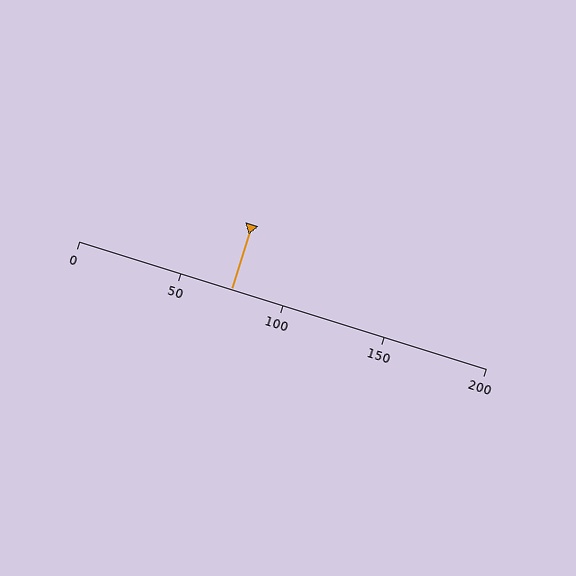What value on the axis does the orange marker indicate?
The marker indicates approximately 75.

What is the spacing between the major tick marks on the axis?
The major ticks are spaced 50 apart.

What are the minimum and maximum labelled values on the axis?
The axis runs from 0 to 200.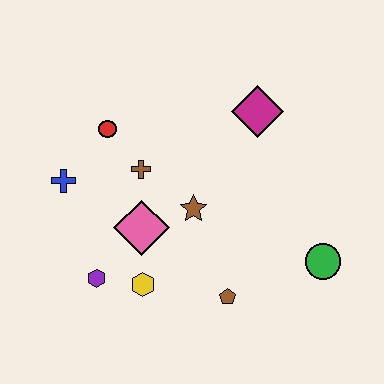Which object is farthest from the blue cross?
The green circle is farthest from the blue cross.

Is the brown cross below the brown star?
No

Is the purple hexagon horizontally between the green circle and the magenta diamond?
No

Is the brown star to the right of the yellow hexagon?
Yes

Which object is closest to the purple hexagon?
The yellow hexagon is closest to the purple hexagon.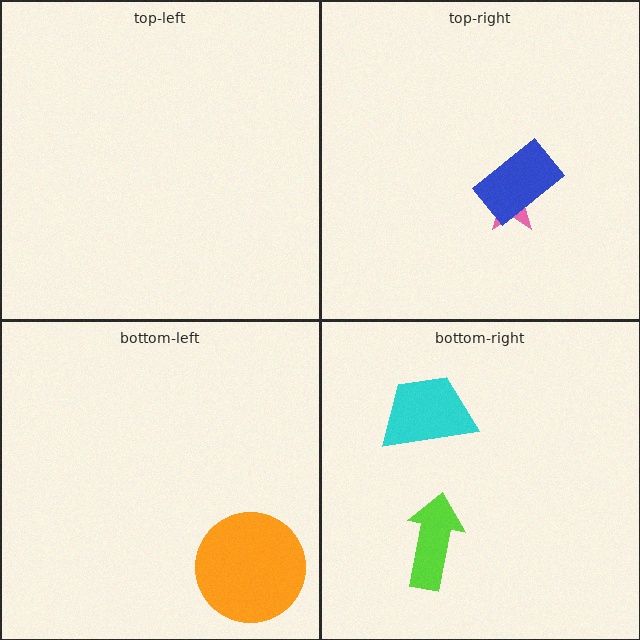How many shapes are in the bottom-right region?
2.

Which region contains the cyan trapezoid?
The bottom-right region.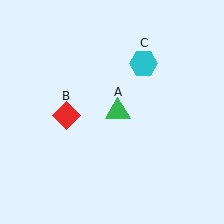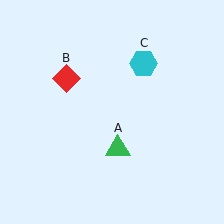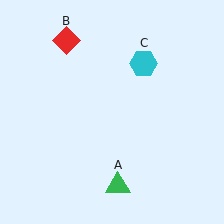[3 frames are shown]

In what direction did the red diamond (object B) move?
The red diamond (object B) moved up.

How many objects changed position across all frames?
2 objects changed position: green triangle (object A), red diamond (object B).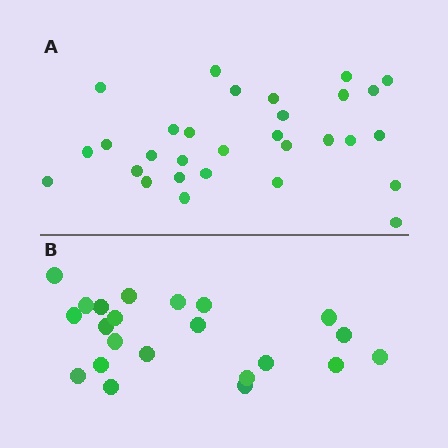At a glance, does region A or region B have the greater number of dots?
Region A (the top region) has more dots.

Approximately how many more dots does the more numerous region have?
Region A has roughly 8 or so more dots than region B.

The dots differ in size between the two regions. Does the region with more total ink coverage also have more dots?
No. Region B has more total ink coverage because its dots are larger, but region A actually contains more individual dots. Total area can be misleading — the number of items is what matters here.